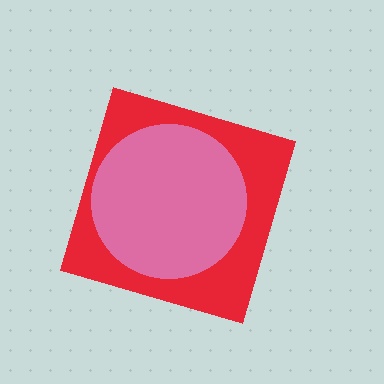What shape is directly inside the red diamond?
The pink circle.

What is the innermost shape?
The pink circle.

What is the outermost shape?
The red diamond.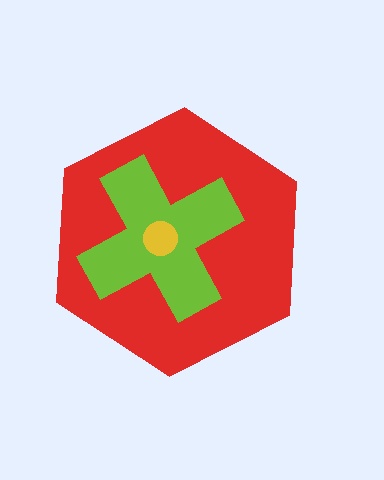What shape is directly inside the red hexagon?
The lime cross.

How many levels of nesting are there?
3.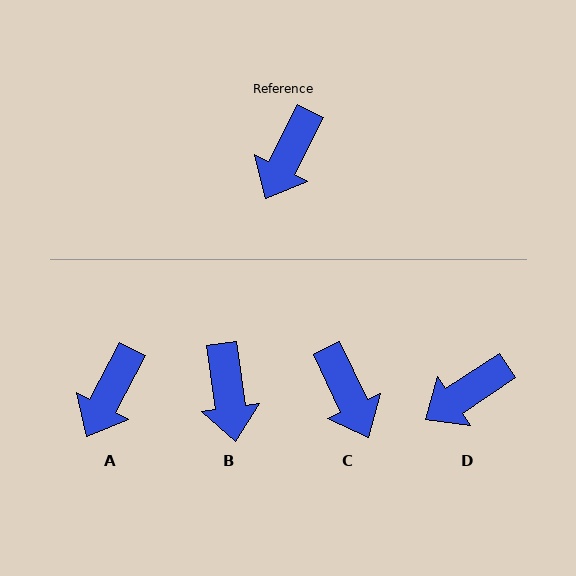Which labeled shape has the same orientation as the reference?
A.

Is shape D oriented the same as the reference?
No, it is off by about 29 degrees.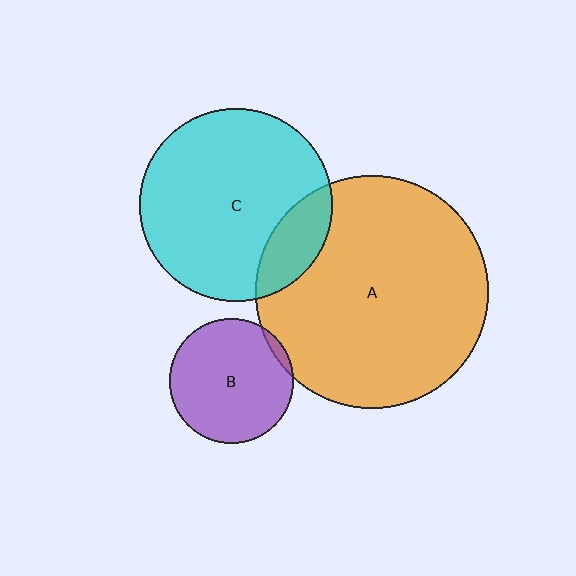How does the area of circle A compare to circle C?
Approximately 1.5 times.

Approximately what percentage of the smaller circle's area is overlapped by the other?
Approximately 15%.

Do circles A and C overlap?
Yes.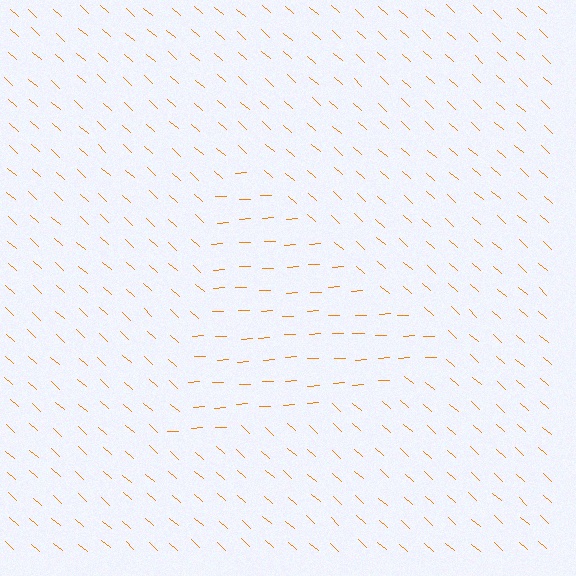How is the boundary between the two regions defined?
The boundary is defined purely by a change in line orientation (approximately 45 degrees difference). All lines are the same color and thickness.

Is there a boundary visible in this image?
Yes, there is a texture boundary formed by a change in line orientation.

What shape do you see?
I see a triangle.